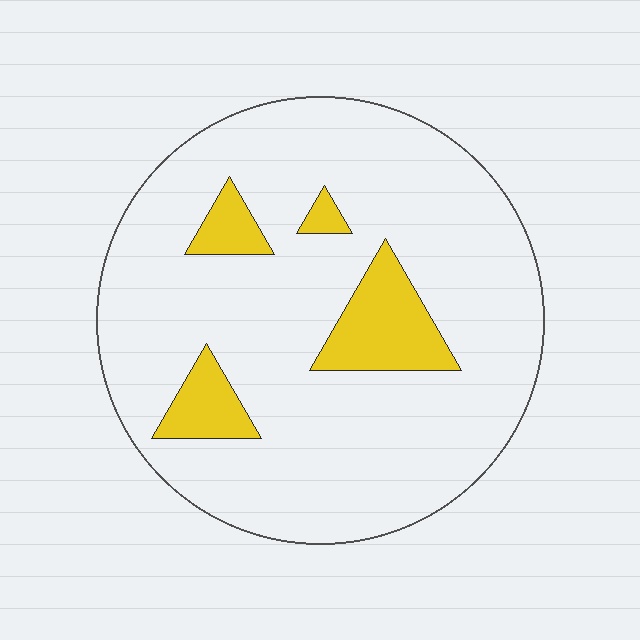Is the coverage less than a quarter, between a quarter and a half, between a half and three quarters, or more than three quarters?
Less than a quarter.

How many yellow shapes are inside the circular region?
4.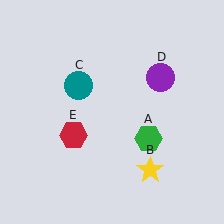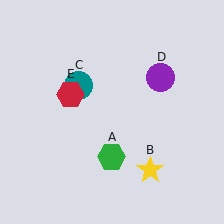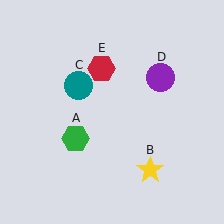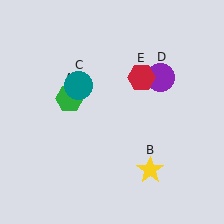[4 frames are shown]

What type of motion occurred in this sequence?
The green hexagon (object A), red hexagon (object E) rotated clockwise around the center of the scene.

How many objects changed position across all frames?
2 objects changed position: green hexagon (object A), red hexagon (object E).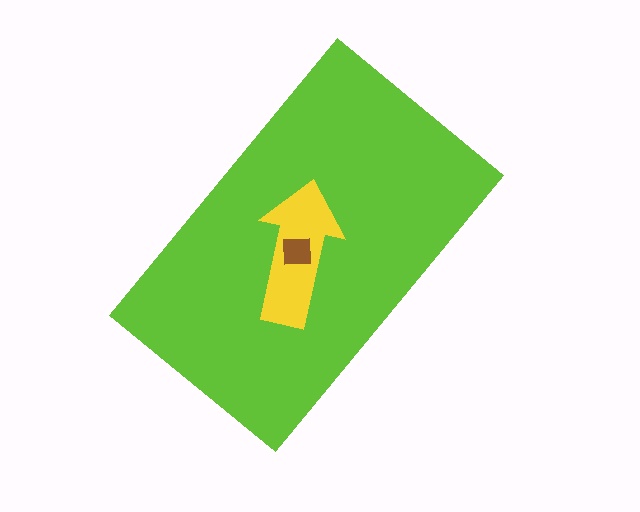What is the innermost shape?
The brown square.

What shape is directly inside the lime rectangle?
The yellow arrow.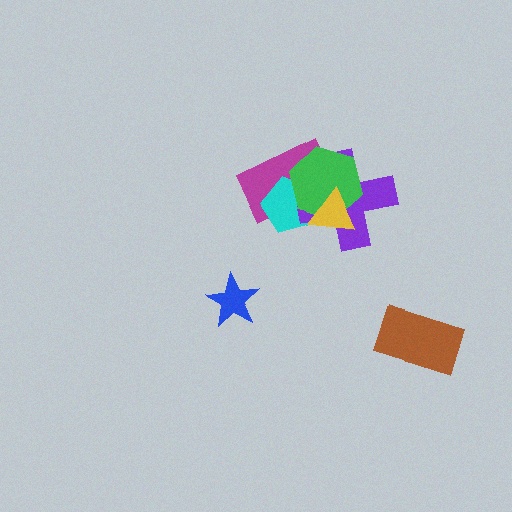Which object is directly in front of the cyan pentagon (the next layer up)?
The purple cross is directly in front of the cyan pentagon.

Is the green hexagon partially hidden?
Yes, it is partially covered by another shape.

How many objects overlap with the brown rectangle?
0 objects overlap with the brown rectangle.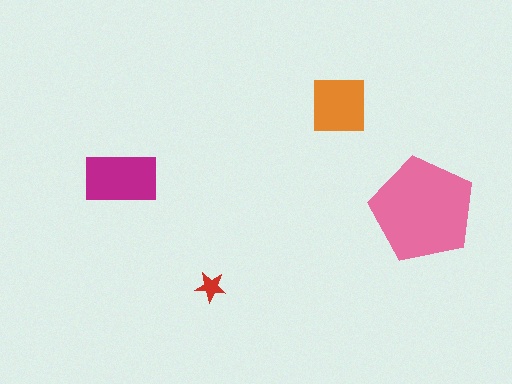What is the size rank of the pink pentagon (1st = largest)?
1st.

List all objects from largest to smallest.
The pink pentagon, the magenta rectangle, the orange square, the red star.